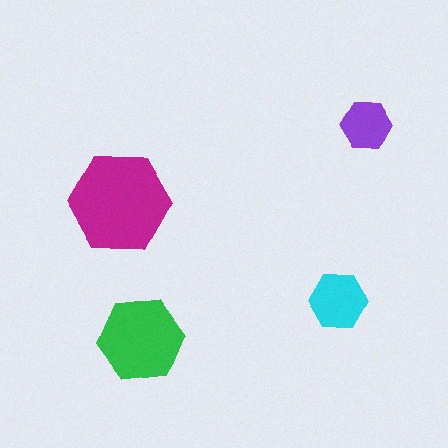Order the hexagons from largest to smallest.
the magenta one, the green one, the cyan one, the purple one.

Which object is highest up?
The purple hexagon is topmost.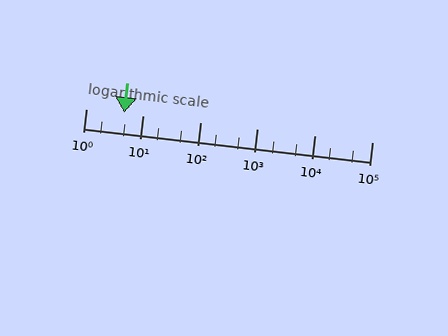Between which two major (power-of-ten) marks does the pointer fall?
The pointer is between 1 and 10.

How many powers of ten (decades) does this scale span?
The scale spans 5 decades, from 1 to 100000.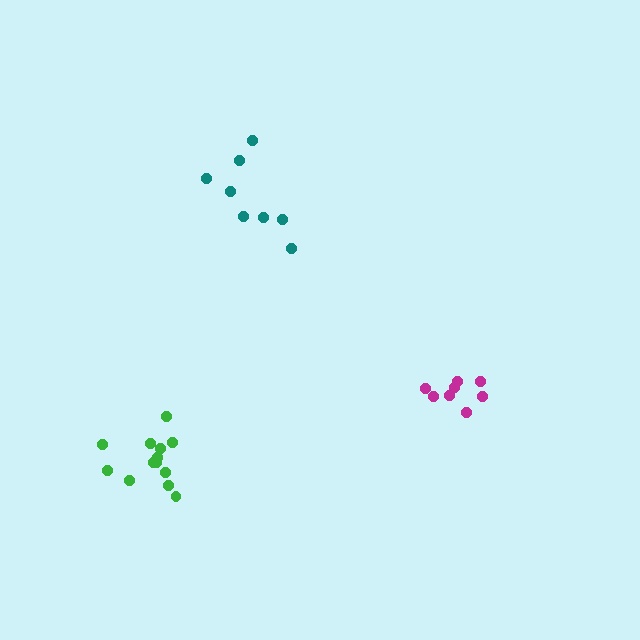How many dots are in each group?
Group 1: 13 dots, Group 2: 8 dots, Group 3: 8 dots (29 total).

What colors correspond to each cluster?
The clusters are colored: green, teal, magenta.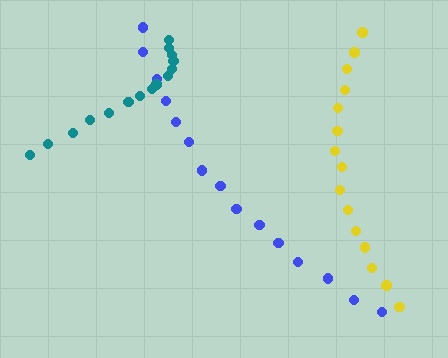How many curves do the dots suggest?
There are 3 distinct paths.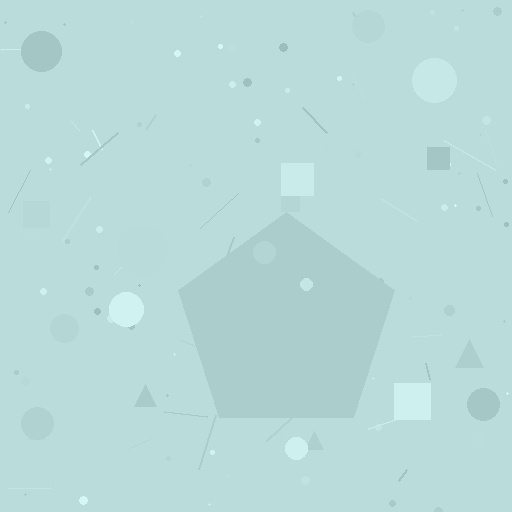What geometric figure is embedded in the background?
A pentagon is embedded in the background.